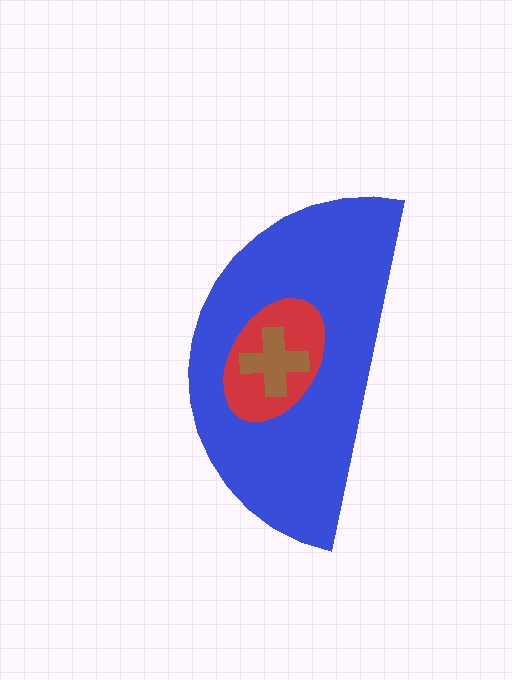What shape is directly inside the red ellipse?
The brown cross.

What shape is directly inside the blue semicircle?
The red ellipse.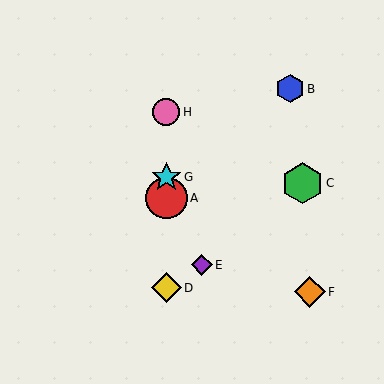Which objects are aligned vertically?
Objects A, D, G, H are aligned vertically.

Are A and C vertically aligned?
No, A is at x≈166 and C is at x≈302.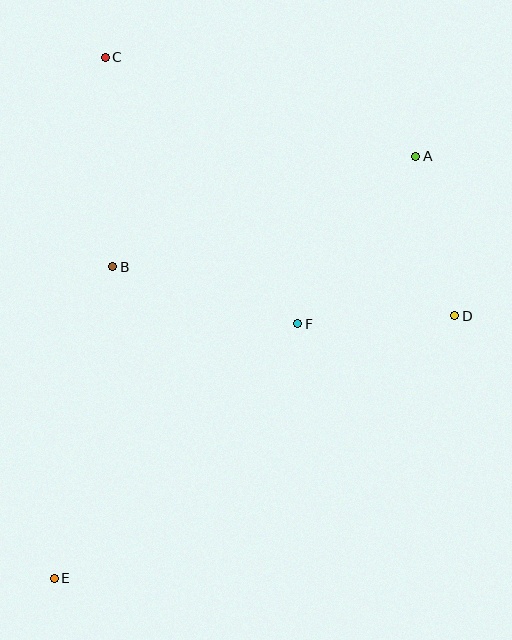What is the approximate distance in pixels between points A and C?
The distance between A and C is approximately 326 pixels.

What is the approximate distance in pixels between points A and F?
The distance between A and F is approximately 205 pixels.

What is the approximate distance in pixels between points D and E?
The distance between D and E is approximately 479 pixels.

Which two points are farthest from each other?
Points A and E are farthest from each other.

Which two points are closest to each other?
Points D and F are closest to each other.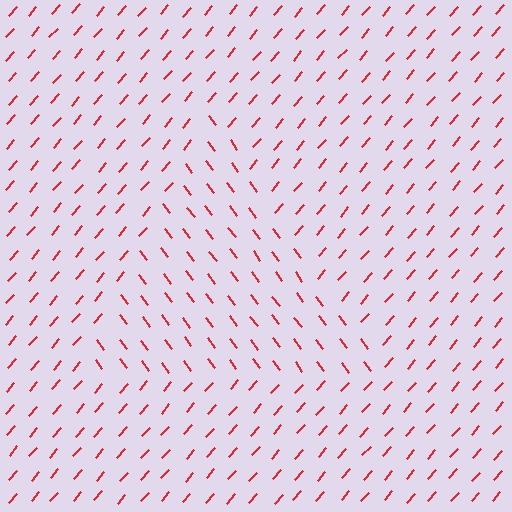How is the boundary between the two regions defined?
The boundary is defined purely by a change in line orientation (approximately 78 degrees difference). All lines are the same color and thickness.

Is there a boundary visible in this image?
Yes, there is a texture boundary formed by a change in line orientation.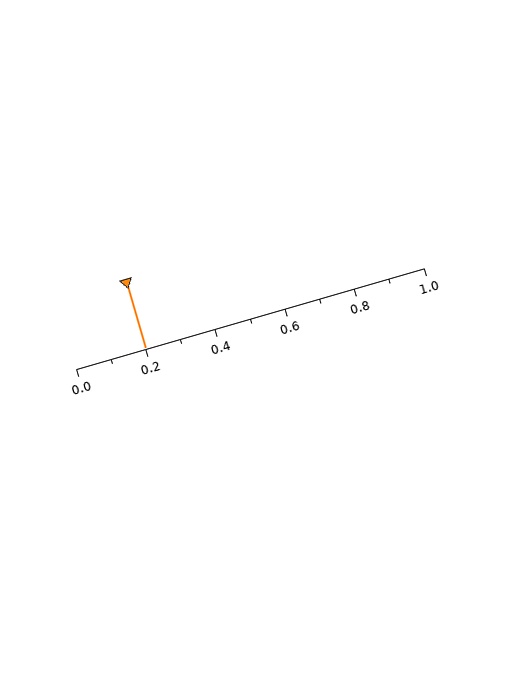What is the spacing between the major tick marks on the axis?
The major ticks are spaced 0.2 apart.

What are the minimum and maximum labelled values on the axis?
The axis runs from 0.0 to 1.0.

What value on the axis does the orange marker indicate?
The marker indicates approximately 0.2.